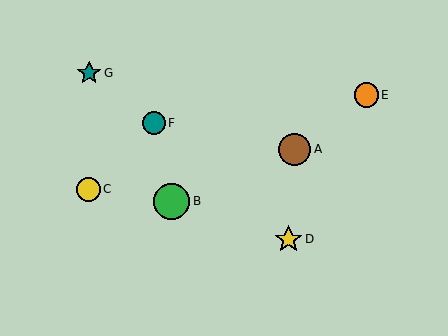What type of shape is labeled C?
Shape C is a yellow circle.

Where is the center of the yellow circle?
The center of the yellow circle is at (88, 189).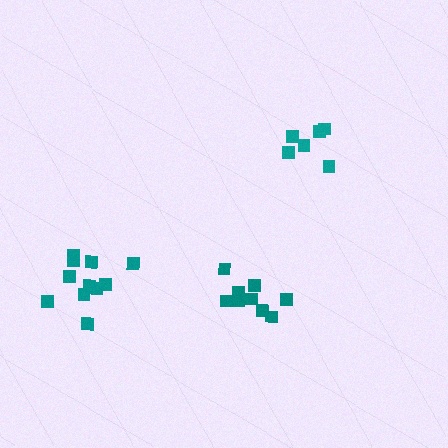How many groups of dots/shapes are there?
There are 3 groups.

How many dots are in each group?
Group 1: 6 dots, Group 2: 11 dots, Group 3: 9 dots (26 total).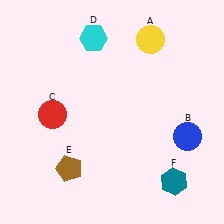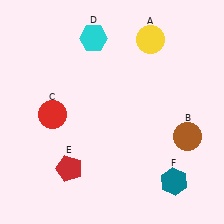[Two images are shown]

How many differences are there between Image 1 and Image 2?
There are 2 differences between the two images.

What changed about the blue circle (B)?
In Image 1, B is blue. In Image 2, it changed to brown.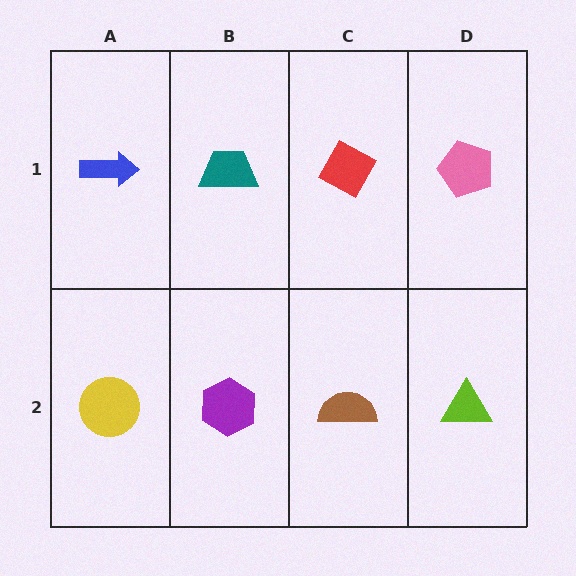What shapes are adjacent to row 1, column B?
A purple hexagon (row 2, column B), a blue arrow (row 1, column A), a red diamond (row 1, column C).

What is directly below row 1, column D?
A lime triangle.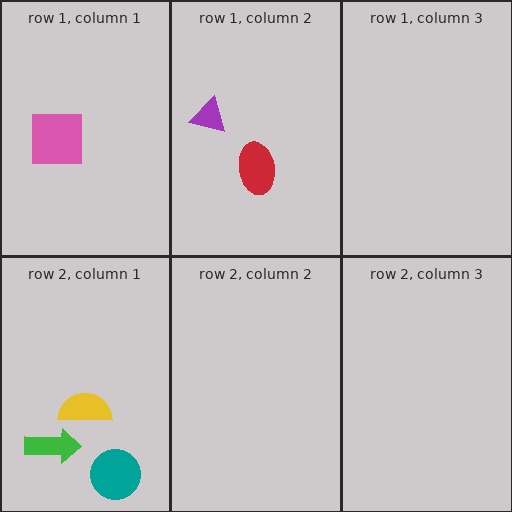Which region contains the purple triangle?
The row 1, column 2 region.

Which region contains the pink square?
The row 1, column 1 region.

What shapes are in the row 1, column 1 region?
The pink square.